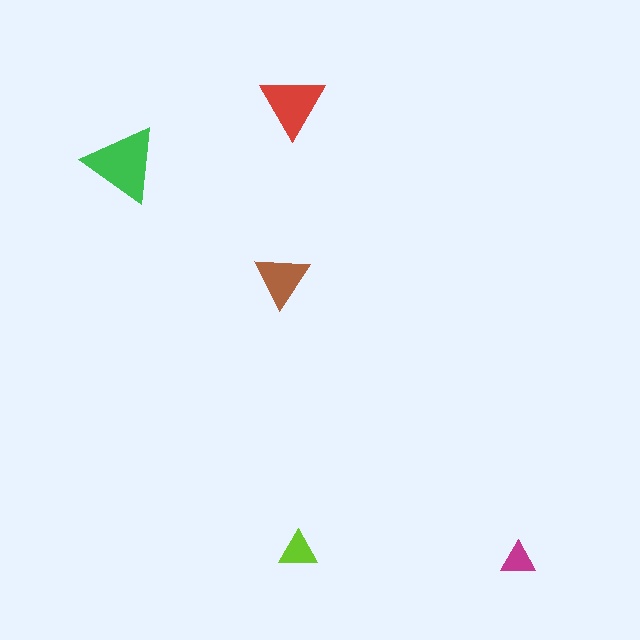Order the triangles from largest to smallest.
the green one, the red one, the brown one, the lime one, the magenta one.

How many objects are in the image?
There are 5 objects in the image.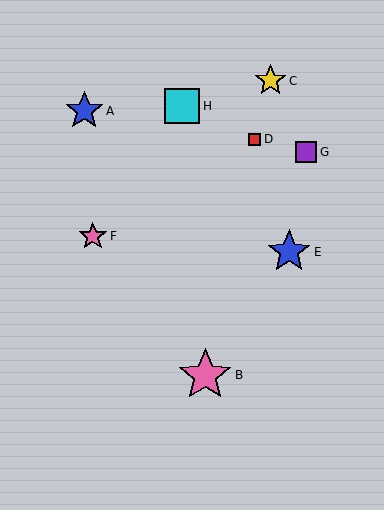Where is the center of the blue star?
The center of the blue star is at (84, 111).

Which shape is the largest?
The pink star (labeled B) is the largest.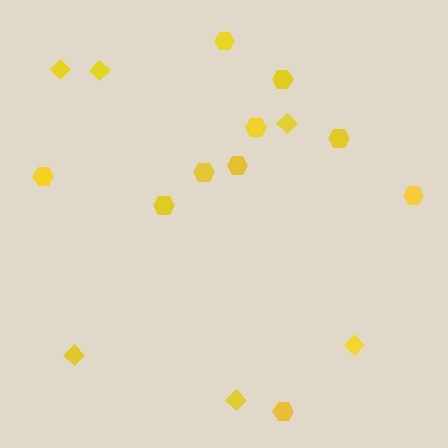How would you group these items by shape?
There are 2 groups: one group of hexagons (10) and one group of diamonds (6).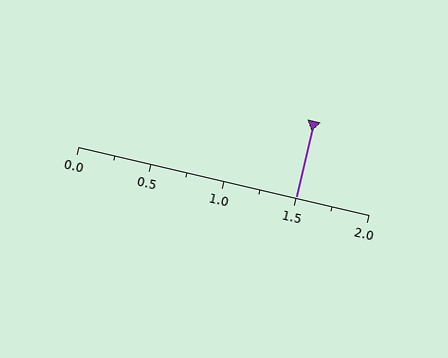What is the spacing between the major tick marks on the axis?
The major ticks are spaced 0.5 apart.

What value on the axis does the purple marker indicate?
The marker indicates approximately 1.5.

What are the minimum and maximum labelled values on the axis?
The axis runs from 0.0 to 2.0.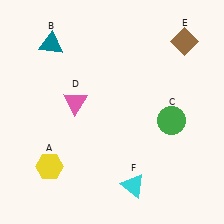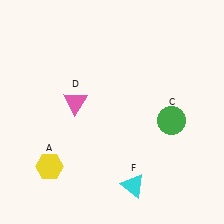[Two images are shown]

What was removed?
The brown diamond (E), the teal triangle (B) were removed in Image 2.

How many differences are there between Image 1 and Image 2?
There are 2 differences between the two images.